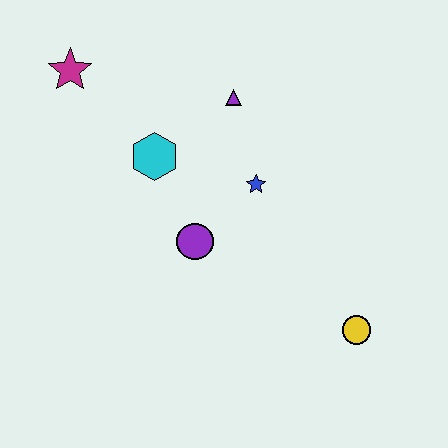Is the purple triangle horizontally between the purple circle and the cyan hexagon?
No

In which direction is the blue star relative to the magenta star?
The blue star is to the right of the magenta star.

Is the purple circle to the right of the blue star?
No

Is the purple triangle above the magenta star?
No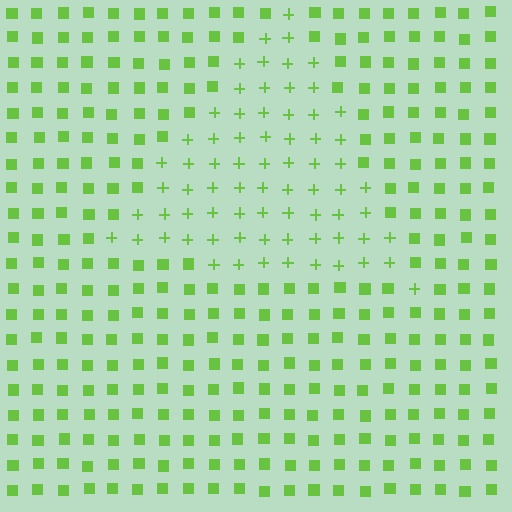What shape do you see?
I see a triangle.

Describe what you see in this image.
The image is filled with small lime elements arranged in a uniform grid. A triangle-shaped region contains plus signs, while the surrounding area contains squares. The boundary is defined purely by the change in element shape.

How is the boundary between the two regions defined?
The boundary is defined by a change in element shape: plus signs inside vs. squares outside. All elements share the same color and spacing.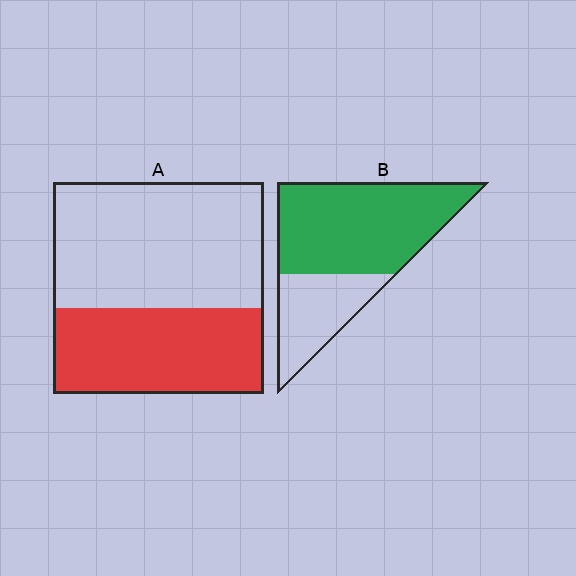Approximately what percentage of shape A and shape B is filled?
A is approximately 40% and B is approximately 70%.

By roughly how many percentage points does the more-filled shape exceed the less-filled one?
By roughly 25 percentage points (B over A).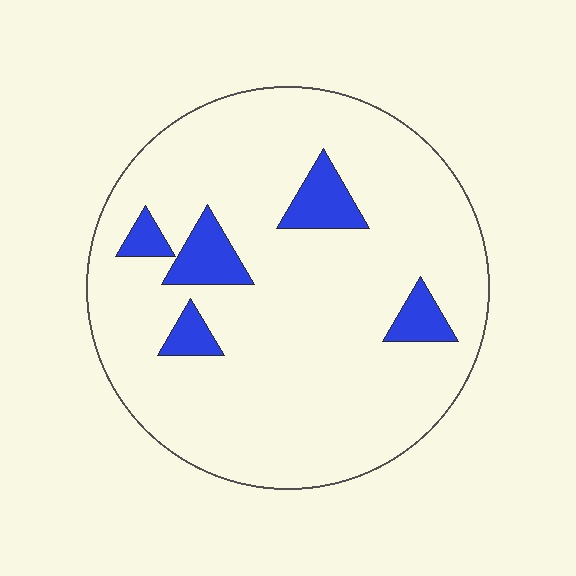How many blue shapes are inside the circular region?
5.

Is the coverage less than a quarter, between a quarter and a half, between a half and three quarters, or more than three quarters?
Less than a quarter.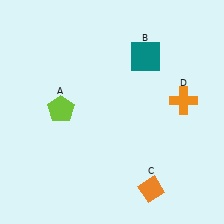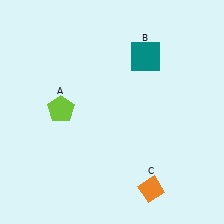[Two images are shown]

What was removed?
The orange cross (D) was removed in Image 2.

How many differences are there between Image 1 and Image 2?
There is 1 difference between the two images.